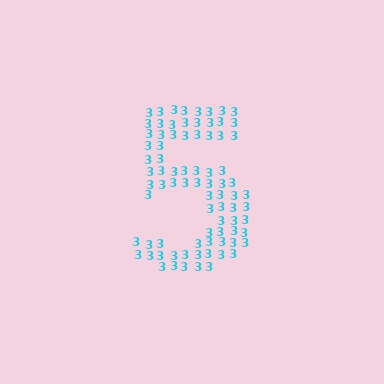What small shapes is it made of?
It is made of small digit 3's.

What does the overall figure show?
The overall figure shows the digit 5.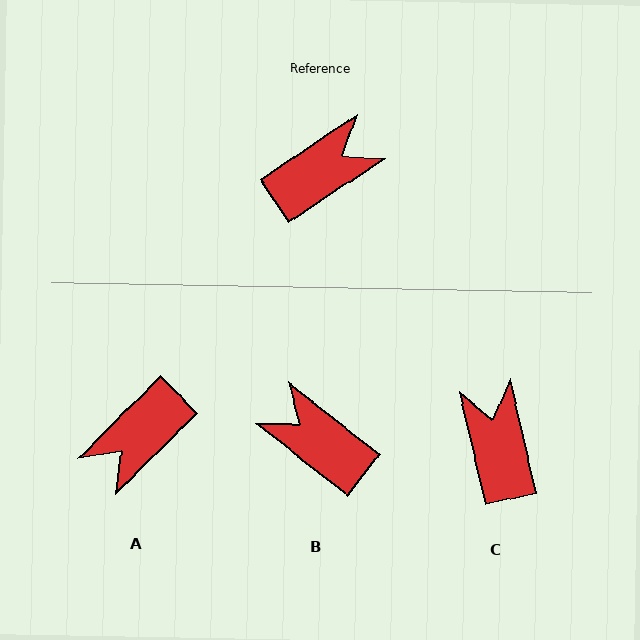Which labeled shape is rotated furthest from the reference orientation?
A, about 169 degrees away.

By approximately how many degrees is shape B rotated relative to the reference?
Approximately 108 degrees counter-clockwise.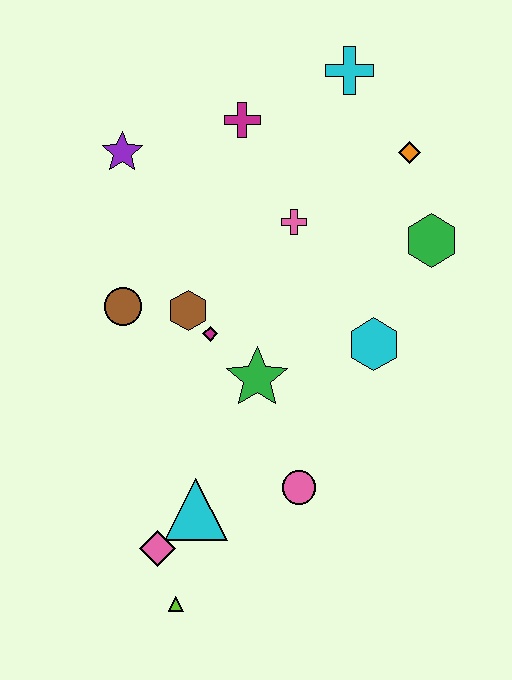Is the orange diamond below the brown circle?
No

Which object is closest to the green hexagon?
The orange diamond is closest to the green hexagon.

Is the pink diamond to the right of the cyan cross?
No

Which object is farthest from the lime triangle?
The cyan cross is farthest from the lime triangle.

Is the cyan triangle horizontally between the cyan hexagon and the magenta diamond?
No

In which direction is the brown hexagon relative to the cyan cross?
The brown hexagon is below the cyan cross.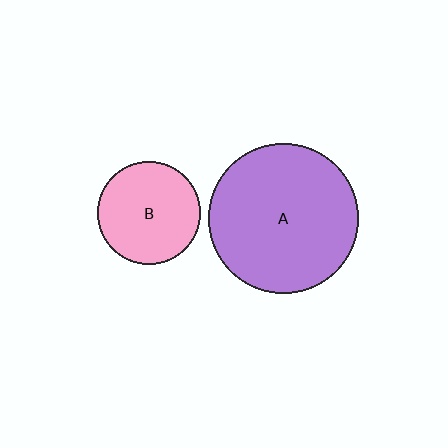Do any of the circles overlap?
No, none of the circles overlap.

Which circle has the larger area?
Circle A (purple).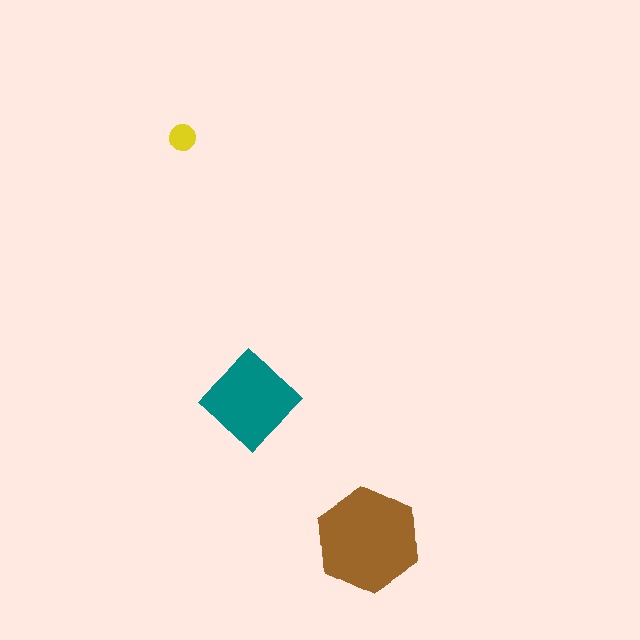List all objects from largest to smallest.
The brown hexagon, the teal diamond, the yellow circle.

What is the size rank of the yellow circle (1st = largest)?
3rd.